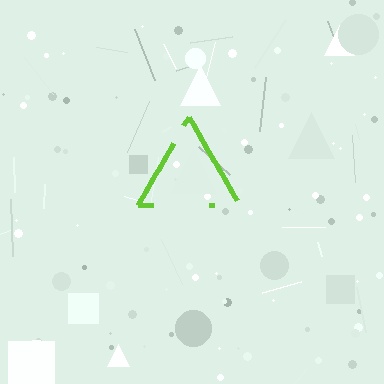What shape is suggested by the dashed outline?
The dashed outline suggests a triangle.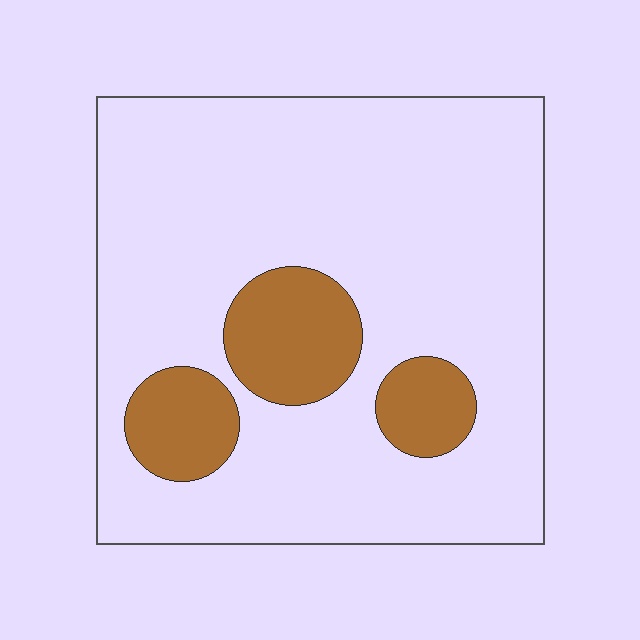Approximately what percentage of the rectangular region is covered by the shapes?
Approximately 15%.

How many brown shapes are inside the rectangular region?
3.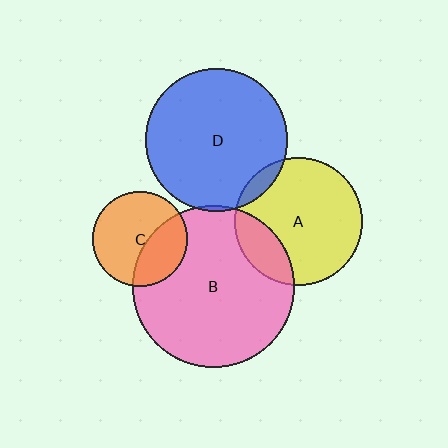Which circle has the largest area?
Circle B (pink).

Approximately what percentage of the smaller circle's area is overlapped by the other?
Approximately 35%.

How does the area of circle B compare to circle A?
Approximately 1.6 times.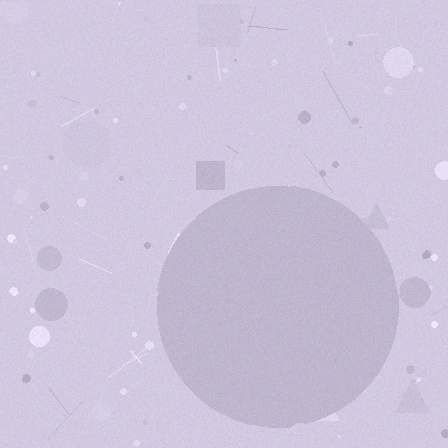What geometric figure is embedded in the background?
A circle is embedded in the background.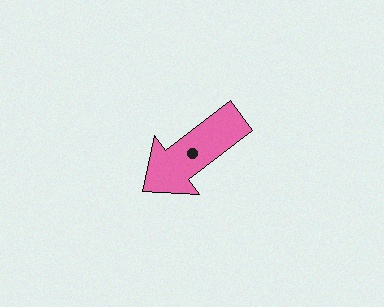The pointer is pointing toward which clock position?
Roughly 8 o'clock.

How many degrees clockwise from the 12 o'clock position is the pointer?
Approximately 232 degrees.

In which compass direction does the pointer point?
Southwest.